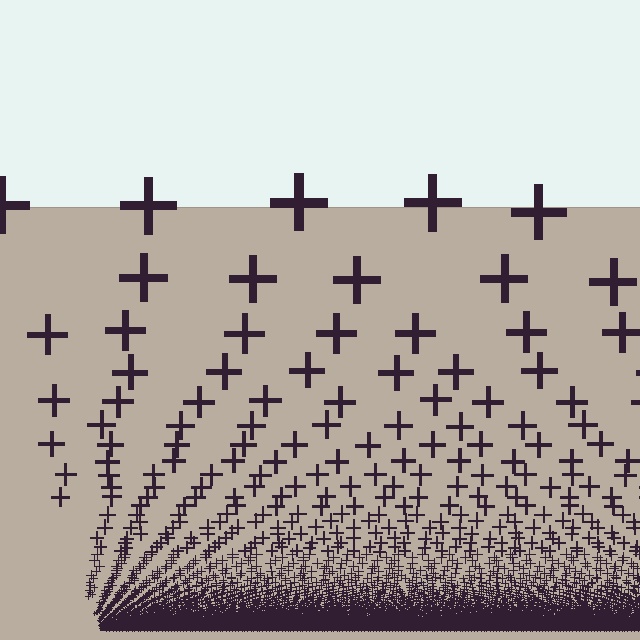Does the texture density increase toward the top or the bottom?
Density increases toward the bottom.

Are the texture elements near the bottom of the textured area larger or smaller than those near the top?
Smaller. The gradient is inverted — elements near the bottom are smaller and denser.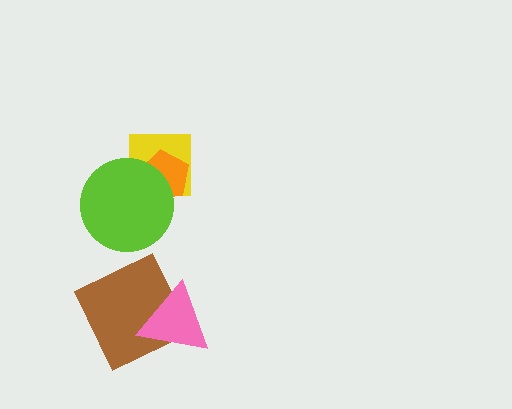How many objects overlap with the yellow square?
2 objects overlap with the yellow square.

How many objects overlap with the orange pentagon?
2 objects overlap with the orange pentagon.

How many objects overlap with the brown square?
1 object overlaps with the brown square.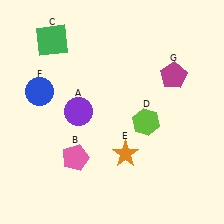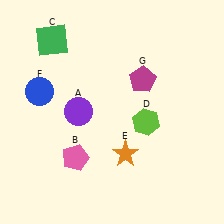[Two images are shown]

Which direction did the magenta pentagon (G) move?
The magenta pentagon (G) moved left.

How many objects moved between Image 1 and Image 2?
1 object moved between the two images.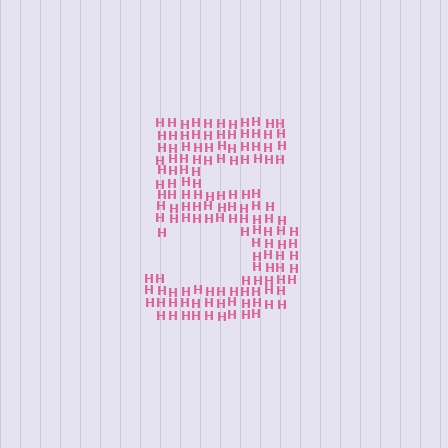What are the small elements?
The small elements are letter H's.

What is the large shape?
The large shape is the digit 5.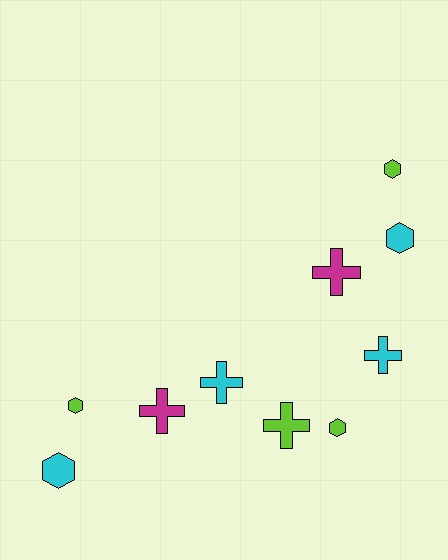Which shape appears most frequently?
Cross, with 5 objects.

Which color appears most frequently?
Lime, with 4 objects.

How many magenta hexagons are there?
There are no magenta hexagons.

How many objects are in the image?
There are 10 objects.